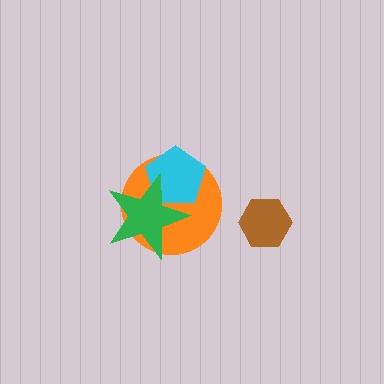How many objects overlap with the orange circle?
2 objects overlap with the orange circle.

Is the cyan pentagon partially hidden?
Yes, it is partially covered by another shape.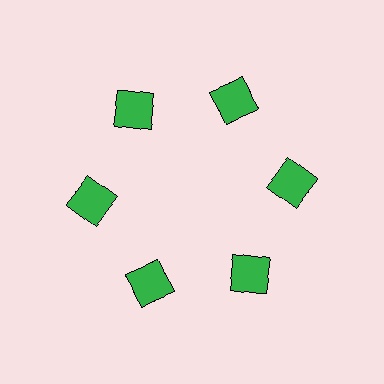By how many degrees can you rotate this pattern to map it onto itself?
The pattern maps onto itself every 60 degrees of rotation.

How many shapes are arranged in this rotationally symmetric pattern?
There are 12 shapes, arranged in 6 groups of 2.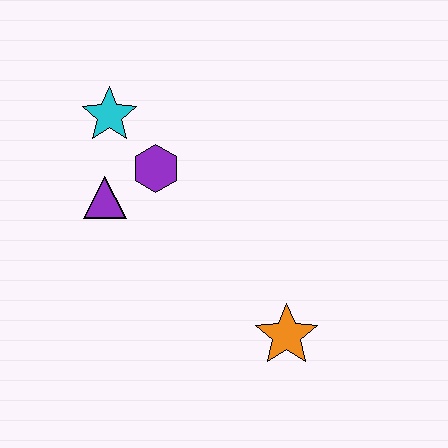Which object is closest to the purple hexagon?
The purple triangle is closest to the purple hexagon.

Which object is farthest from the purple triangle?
The orange star is farthest from the purple triangle.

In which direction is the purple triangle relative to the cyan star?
The purple triangle is below the cyan star.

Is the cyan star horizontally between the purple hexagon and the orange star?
No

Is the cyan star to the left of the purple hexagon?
Yes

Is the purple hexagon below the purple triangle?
No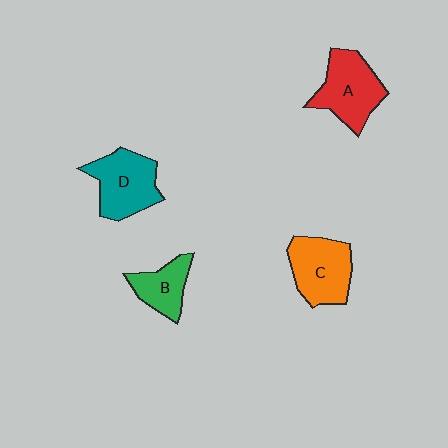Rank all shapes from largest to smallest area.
From largest to smallest: D (teal), A (red), C (orange), B (green).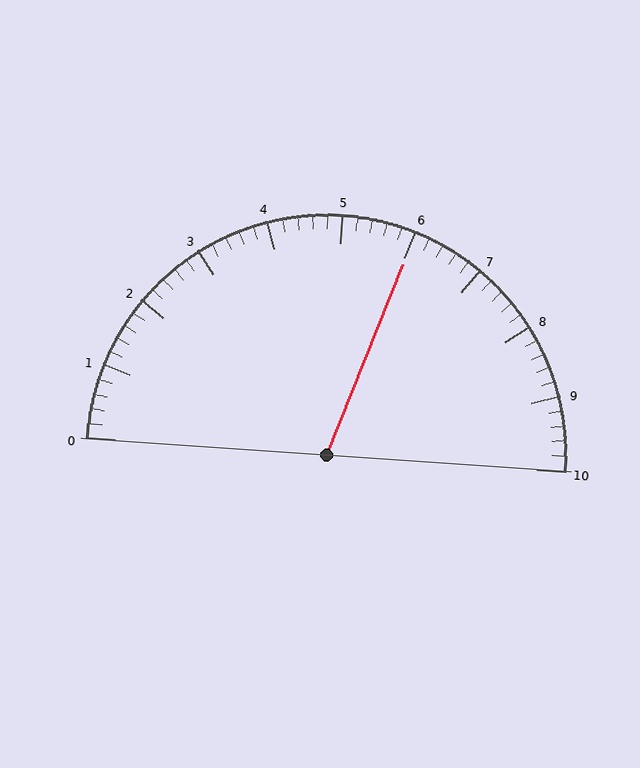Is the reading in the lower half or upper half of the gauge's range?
The reading is in the upper half of the range (0 to 10).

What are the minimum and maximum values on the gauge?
The gauge ranges from 0 to 10.